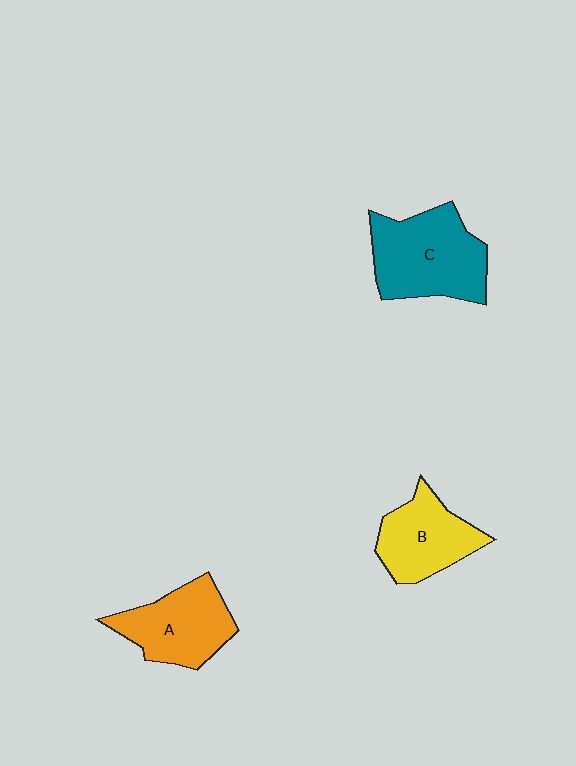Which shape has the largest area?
Shape C (teal).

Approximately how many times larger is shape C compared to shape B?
Approximately 1.4 times.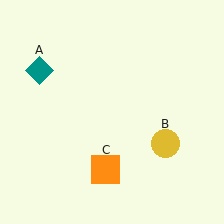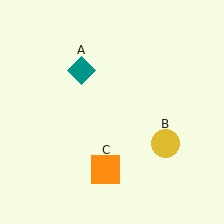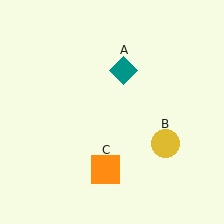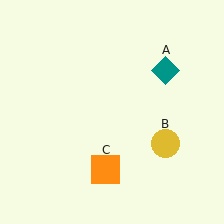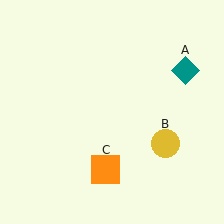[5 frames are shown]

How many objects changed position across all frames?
1 object changed position: teal diamond (object A).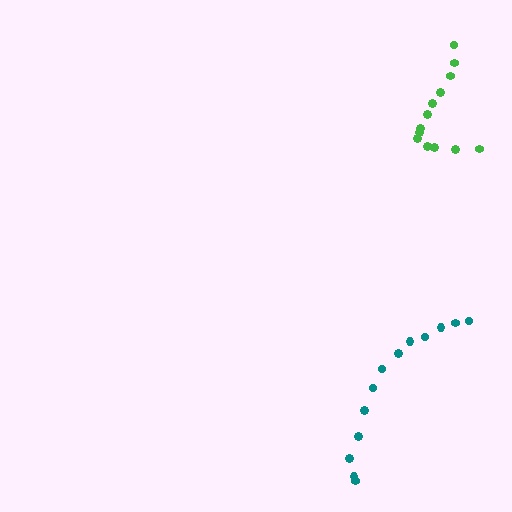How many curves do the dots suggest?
There are 2 distinct paths.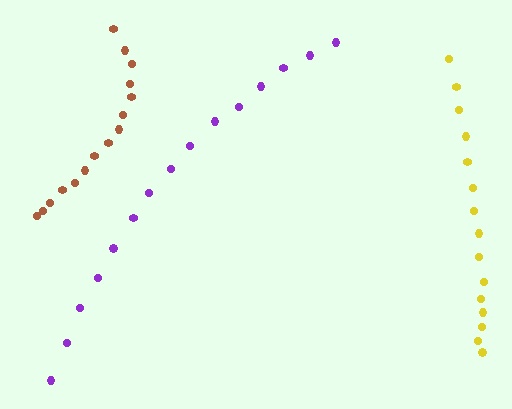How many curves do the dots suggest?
There are 3 distinct paths.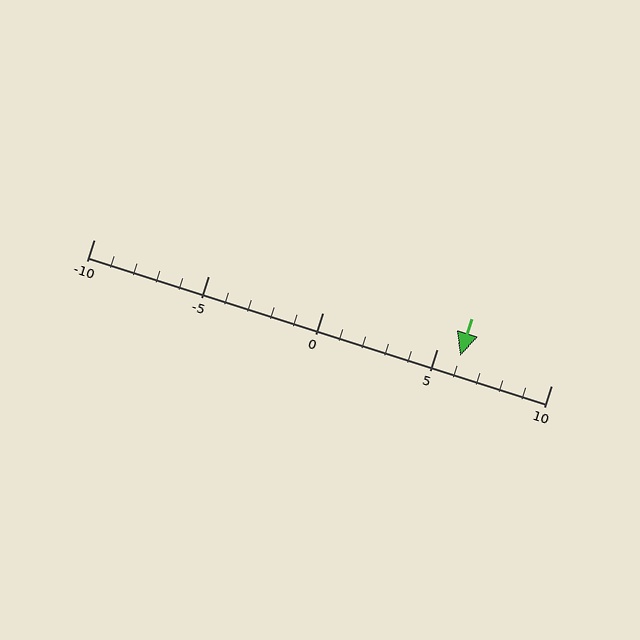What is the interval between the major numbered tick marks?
The major tick marks are spaced 5 units apart.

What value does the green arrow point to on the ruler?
The green arrow points to approximately 6.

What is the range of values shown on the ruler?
The ruler shows values from -10 to 10.